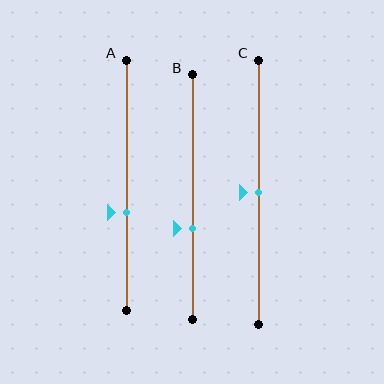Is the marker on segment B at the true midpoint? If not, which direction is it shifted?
No, the marker on segment B is shifted downward by about 13% of the segment length.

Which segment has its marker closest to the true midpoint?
Segment C has its marker closest to the true midpoint.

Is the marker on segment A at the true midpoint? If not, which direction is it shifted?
No, the marker on segment A is shifted downward by about 11% of the segment length.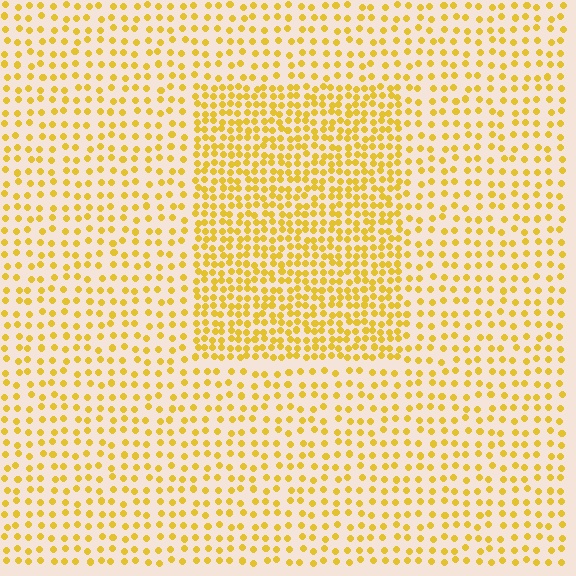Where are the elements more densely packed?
The elements are more densely packed inside the rectangle boundary.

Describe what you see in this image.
The image contains small yellow elements arranged at two different densities. A rectangle-shaped region is visible where the elements are more densely packed than the surrounding area.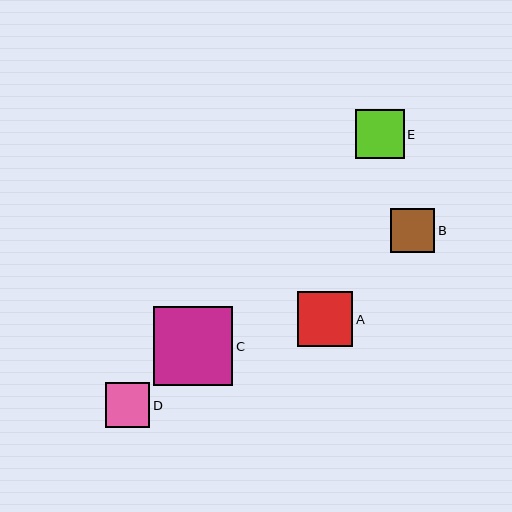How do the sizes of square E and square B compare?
Square E and square B are approximately the same size.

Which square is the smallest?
Square B is the smallest with a size of approximately 45 pixels.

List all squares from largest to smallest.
From largest to smallest: C, A, E, D, B.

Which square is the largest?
Square C is the largest with a size of approximately 79 pixels.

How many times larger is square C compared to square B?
Square C is approximately 1.8 times the size of square B.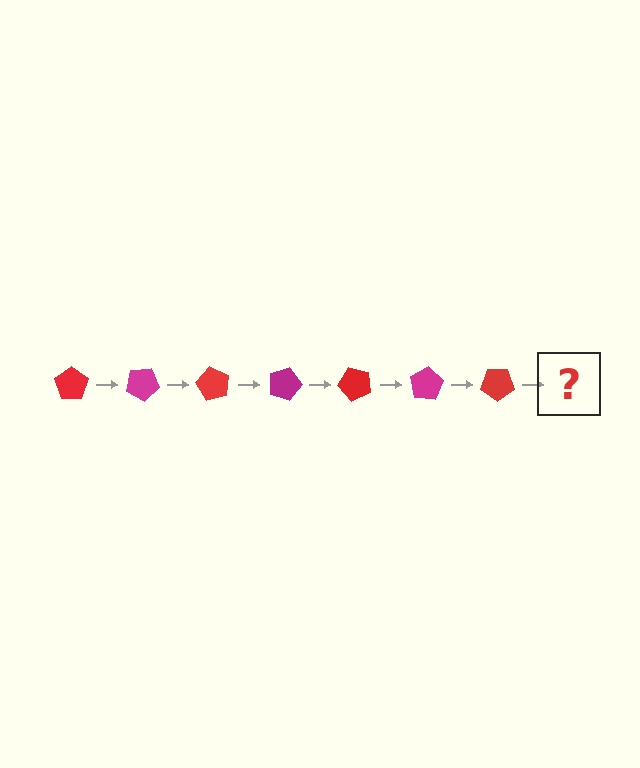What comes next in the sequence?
The next element should be a magenta pentagon, rotated 210 degrees from the start.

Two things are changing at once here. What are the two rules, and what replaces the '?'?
The two rules are that it rotates 30 degrees each step and the color cycles through red and magenta. The '?' should be a magenta pentagon, rotated 210 degrees from the start.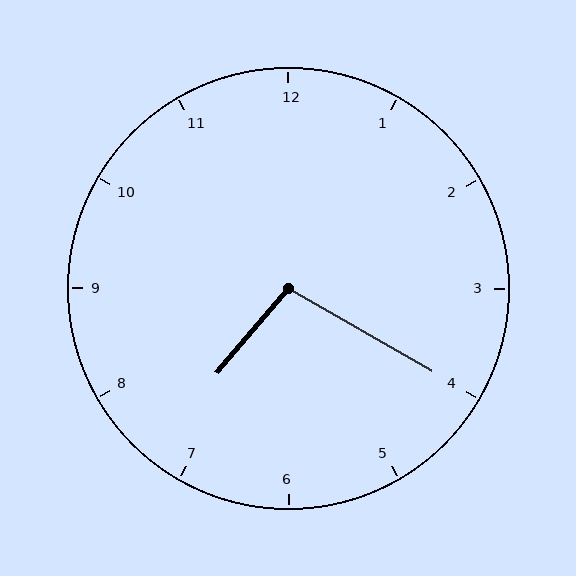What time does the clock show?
7:20.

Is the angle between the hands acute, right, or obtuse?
It is obtuse.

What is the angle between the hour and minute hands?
Approximately 100 degrees.